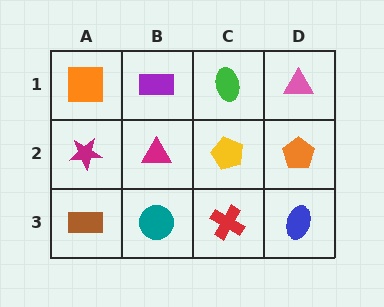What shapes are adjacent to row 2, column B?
A purple rectangle (row 1, column B), a teal circle (row 3, column B), a magenta star (row 2, column A), a yellow pentagon (row 2, column C).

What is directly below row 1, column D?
An orange pentagon.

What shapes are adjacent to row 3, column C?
A yellow pentagon (row 2, column C), a teal circle (row 3, column B), a blue ellipse (row 3, column D).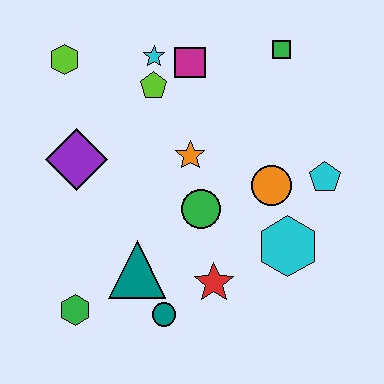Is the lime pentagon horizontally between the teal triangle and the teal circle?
Yes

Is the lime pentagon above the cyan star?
No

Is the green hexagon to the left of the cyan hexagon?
Yes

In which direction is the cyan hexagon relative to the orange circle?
The cyan hexagon is below the orange circle.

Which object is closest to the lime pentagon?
The cyan star is closest to the lime pentagon.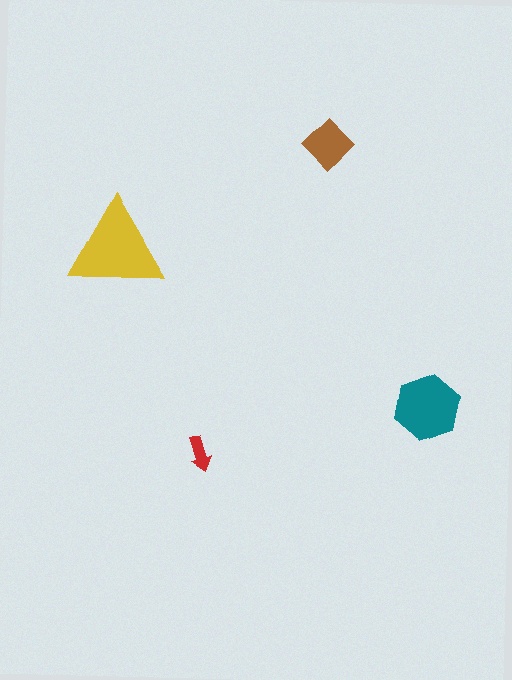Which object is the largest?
The yellow triangle.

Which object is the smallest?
The red arrow.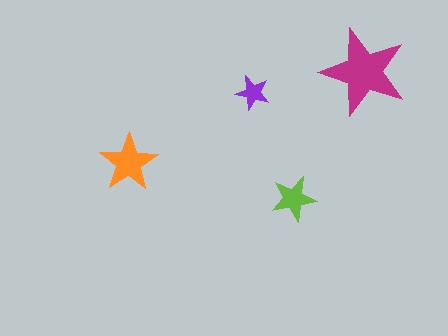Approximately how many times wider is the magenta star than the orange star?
About 1.5 times wider.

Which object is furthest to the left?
The orange star is leftmost.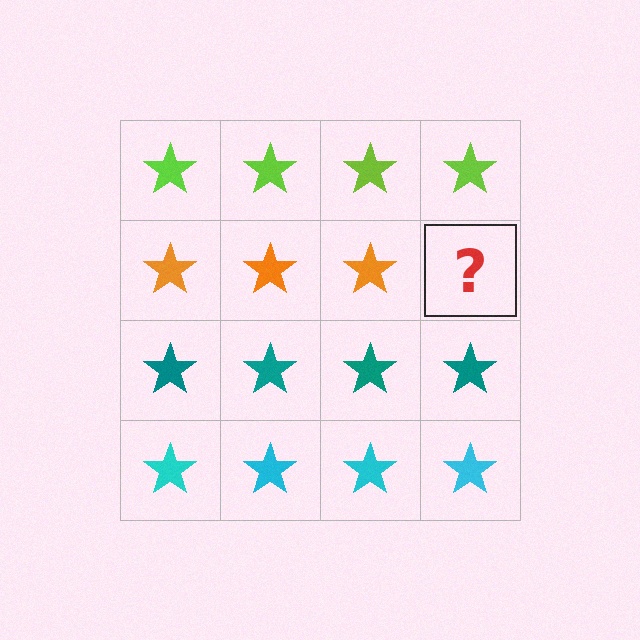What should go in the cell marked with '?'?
The missing cell should contain an orange star.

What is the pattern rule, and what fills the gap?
The rule is that each row has a consistent color. The gap should be filled with an orange star.